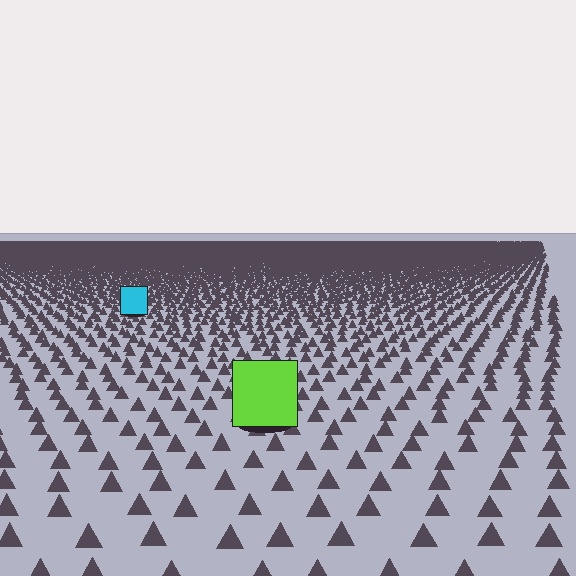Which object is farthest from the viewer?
The cyan square is farthest from the viewer. It appears smaller and the ground texture around it is denser.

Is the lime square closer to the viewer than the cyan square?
Yes. The lime square is closer — you can tell from the texture gradient: the ground texture is coarser near it.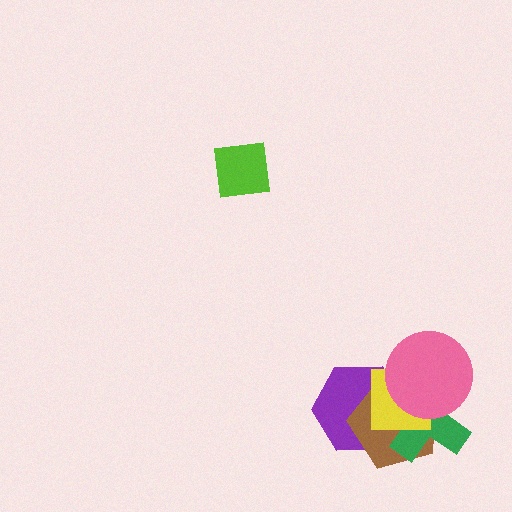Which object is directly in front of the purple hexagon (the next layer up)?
The brown pentagon is directly in front of the purple hexagon.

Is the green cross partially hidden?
Yes, it is partially covered by another shape.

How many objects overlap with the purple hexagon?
4 objects overlap with the purple hexagon.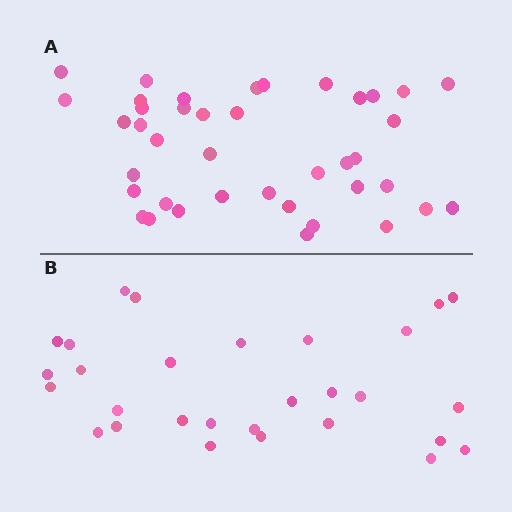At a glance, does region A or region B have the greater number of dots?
Region A (the top region) has more dots.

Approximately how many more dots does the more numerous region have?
Region A has roughly 12 or so more dots than region B.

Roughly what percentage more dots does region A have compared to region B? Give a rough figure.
About 40% more.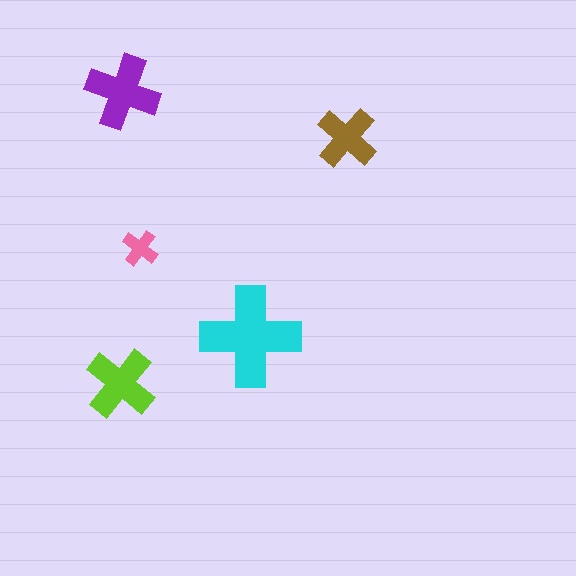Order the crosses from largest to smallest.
the cyan one, the purple one, the lime one, the brown one, the pink one.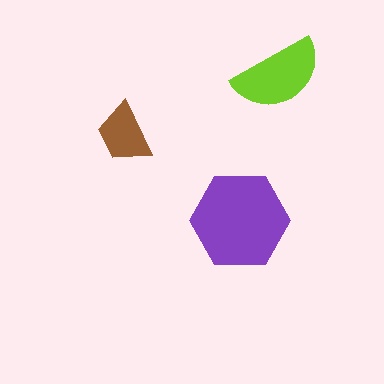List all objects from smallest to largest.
The brown trapezoid, the lime semicircle, the purple hexagon.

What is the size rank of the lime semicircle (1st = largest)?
2nd.